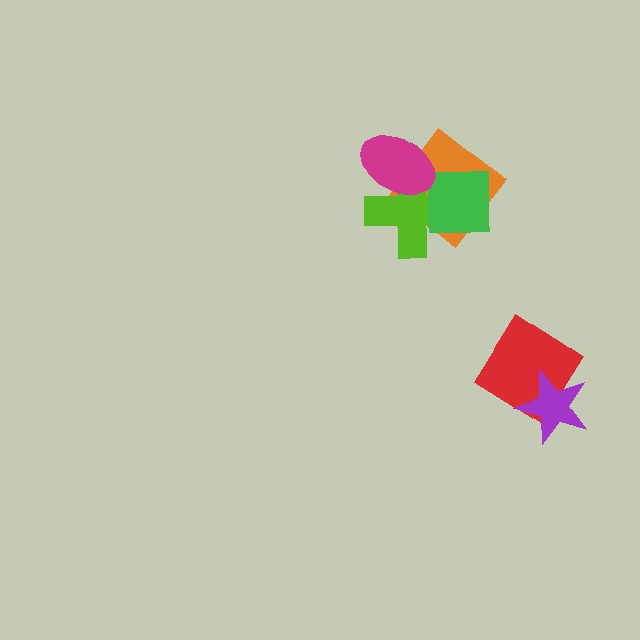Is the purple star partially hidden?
No, no other shape covers it.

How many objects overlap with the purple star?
1 object overlaps with the purple star.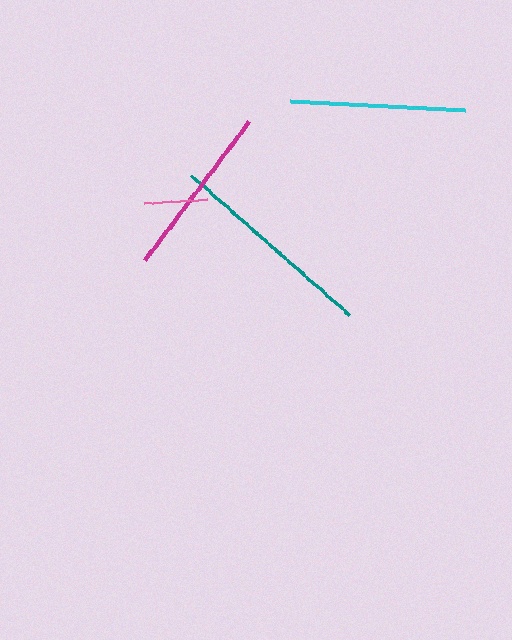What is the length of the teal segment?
The teal segment is approximately 211 pixels long.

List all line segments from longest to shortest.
From longest to shortest: teal, cyan, magenta, pink.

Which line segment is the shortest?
The pink line is the shortest at approximately 63 pixels.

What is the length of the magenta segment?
The magenta segment is approximately 174 pixels long.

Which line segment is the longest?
The teal line is the longest at approximately 211 pixels.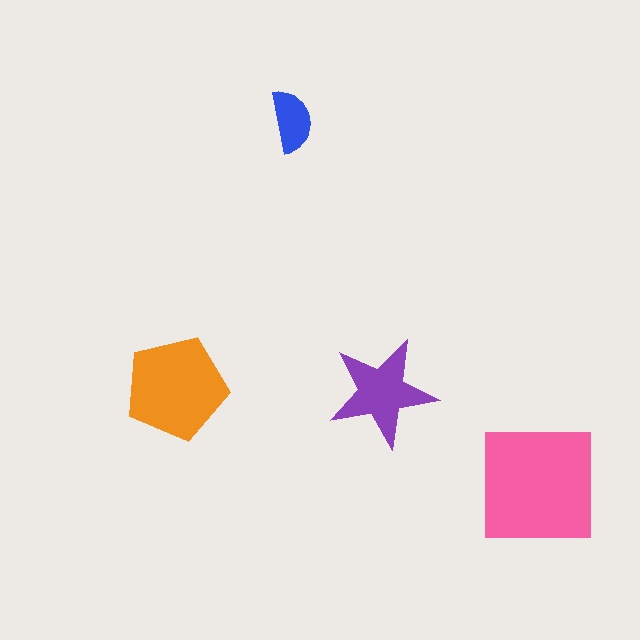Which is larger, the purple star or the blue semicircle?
The purple star.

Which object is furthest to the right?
The pink square is rightmost.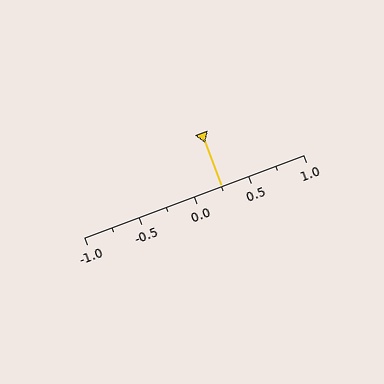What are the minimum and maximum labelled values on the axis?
The axis runs from -1.0 to 1.0.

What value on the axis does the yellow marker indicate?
The marker indicates approximately 0.25.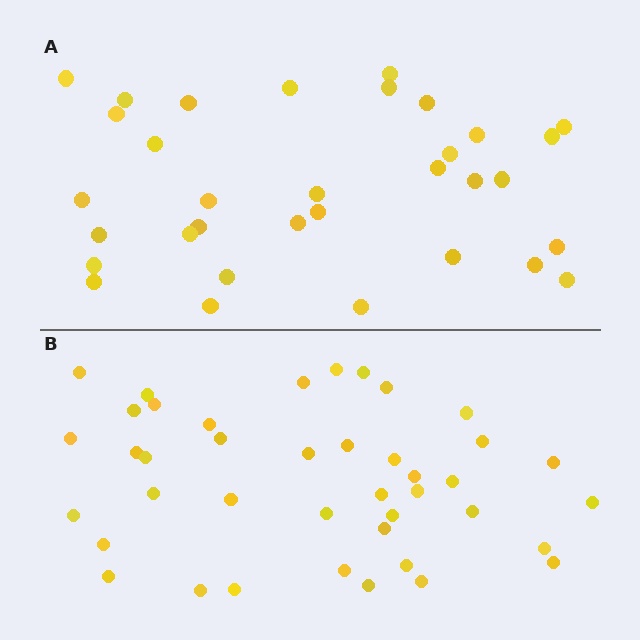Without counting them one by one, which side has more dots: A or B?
Region B (the bottom region) has more dots.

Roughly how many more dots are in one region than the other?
Region B has roughly 8 or so more dots than region A.